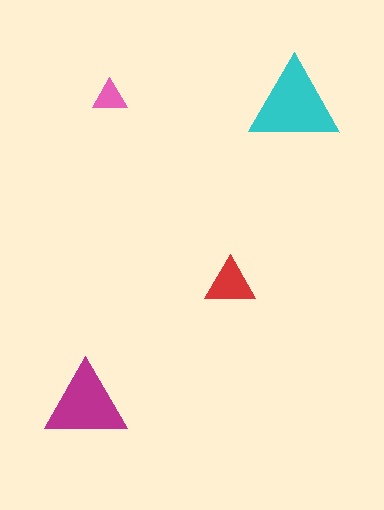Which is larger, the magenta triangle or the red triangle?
The magenta one.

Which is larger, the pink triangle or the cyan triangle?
The cyan one.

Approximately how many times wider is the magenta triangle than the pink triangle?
About 2.5 times wider.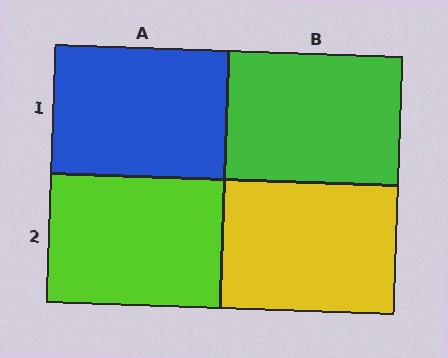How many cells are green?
1 cell is green.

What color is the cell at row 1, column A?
Blue.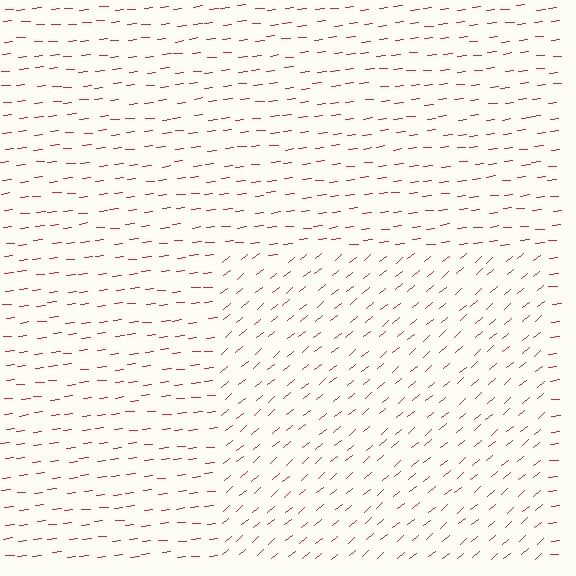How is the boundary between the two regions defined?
The boundary is defined purely by a change in line orientation (approximately 34 degrees difference). All lines are the same color and thickness.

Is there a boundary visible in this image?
Yes, there is a texture boundary formed by a change in line orientation.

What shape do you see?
I see a rectangle.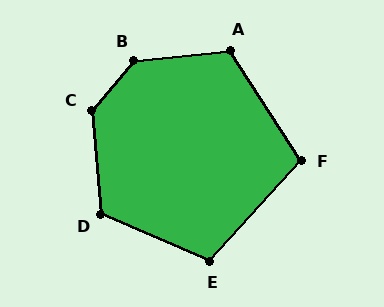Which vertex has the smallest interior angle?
F, at approximately 105 degrees.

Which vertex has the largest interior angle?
B, at approximately 136 degrees.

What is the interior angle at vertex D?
Approximately 119 degrees (obtuse).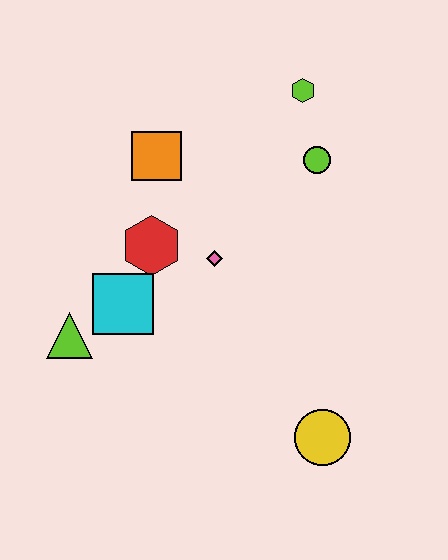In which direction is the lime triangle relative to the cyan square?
The lime triangle is to the left of the cyan square.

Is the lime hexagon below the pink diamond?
No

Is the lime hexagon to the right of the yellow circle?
No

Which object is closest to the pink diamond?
The red hexagon is closest to the pink diamond.